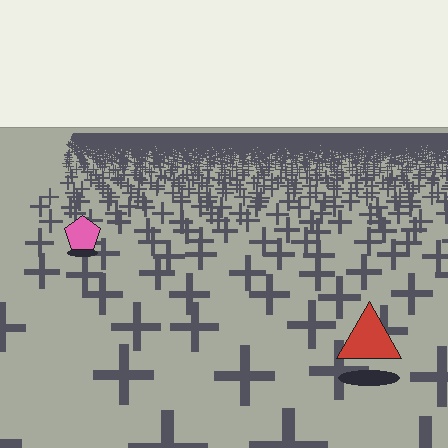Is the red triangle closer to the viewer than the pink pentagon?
Yes. The red triangle is closer — you can tell from the texture gradient: the ground texture is coarser near it.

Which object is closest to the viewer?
The red triangle is closest. The texture marks near it are larger and more spread out.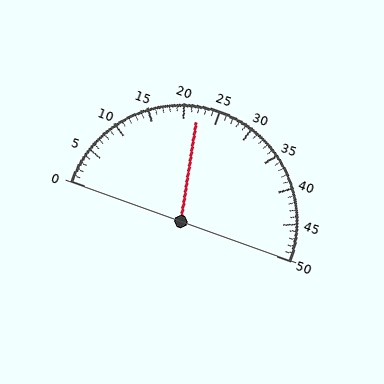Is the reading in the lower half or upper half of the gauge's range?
The reading is in the lower half of the range (0 to 50).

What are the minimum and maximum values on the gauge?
The gauge ranges from 0 to 50.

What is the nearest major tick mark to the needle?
The nearest major tick mark is 20.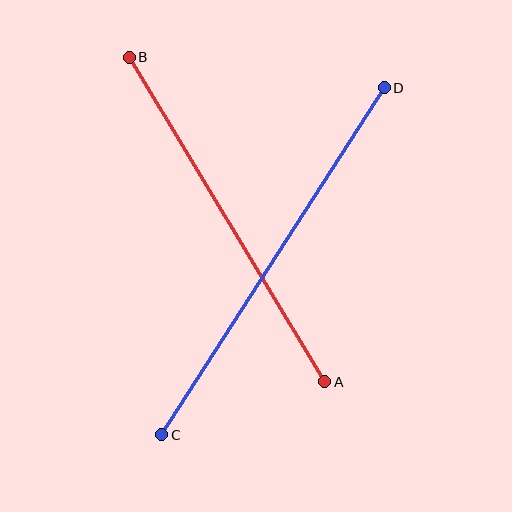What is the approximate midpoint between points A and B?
The midpoint is at approximately (227, 220) pixels.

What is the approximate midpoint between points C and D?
The midpoint is at approximately (273, 261) pixels.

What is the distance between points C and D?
The distance is approximately 412 pixels.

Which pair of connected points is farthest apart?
Points C and D are farthest apart.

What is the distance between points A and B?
The distance is approximately 379 pixels.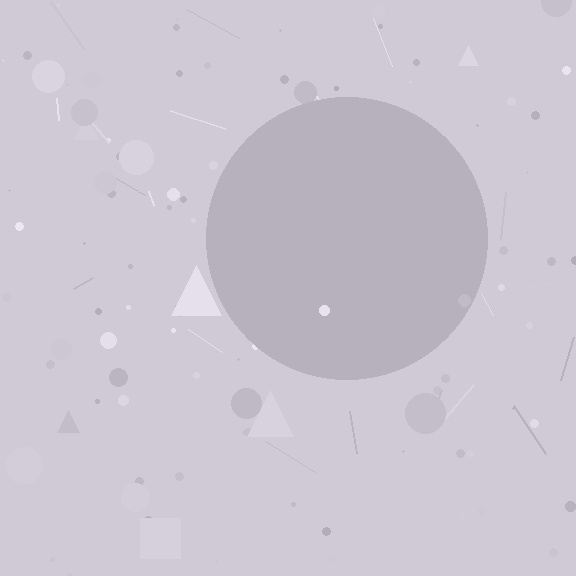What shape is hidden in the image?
A circle is hidden in the image.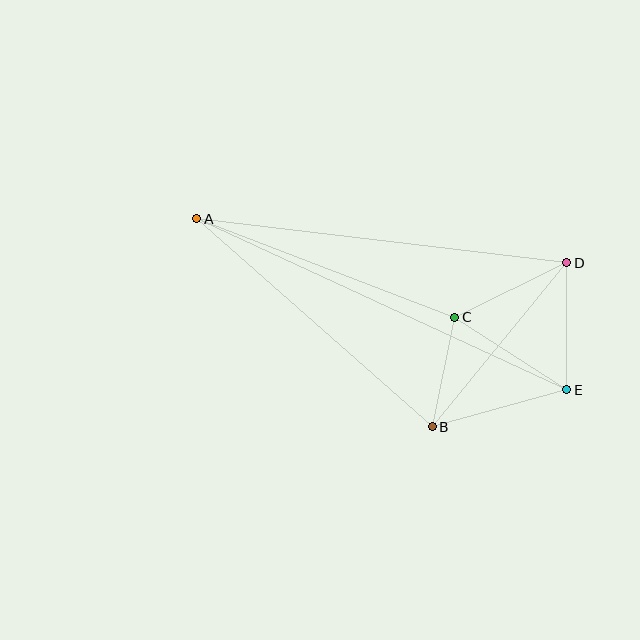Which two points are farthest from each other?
Points A and E are farthest from each other.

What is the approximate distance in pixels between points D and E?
The distance between D and E is approximately 127 pixels.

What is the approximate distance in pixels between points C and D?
The distance between C and D is approximately 124 pixels.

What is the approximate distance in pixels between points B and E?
The distance between B and E is approximately 139 pixels.